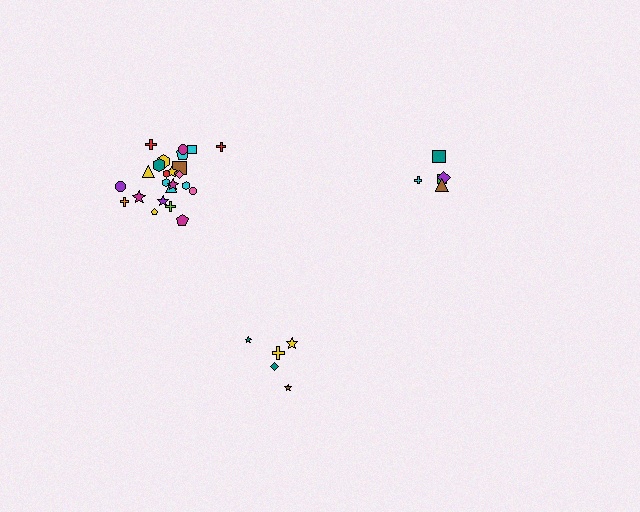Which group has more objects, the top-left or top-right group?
The top-left group.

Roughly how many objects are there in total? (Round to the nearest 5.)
Roughly 35 objects in total.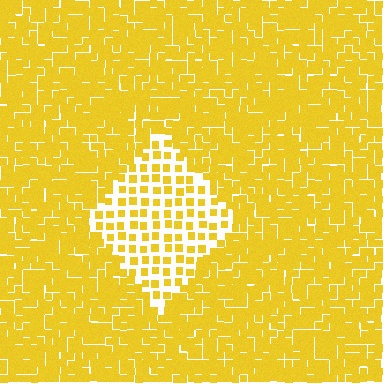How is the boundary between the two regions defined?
The boundary is defined by a change in element density (approximately 2.4x ratio). All elements are the same color, size, and shape.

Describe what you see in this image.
The image contains small yellow elements arranged at two different densities. A diamond-shaped region is visible where the elements are less densely packed than the surrounding area.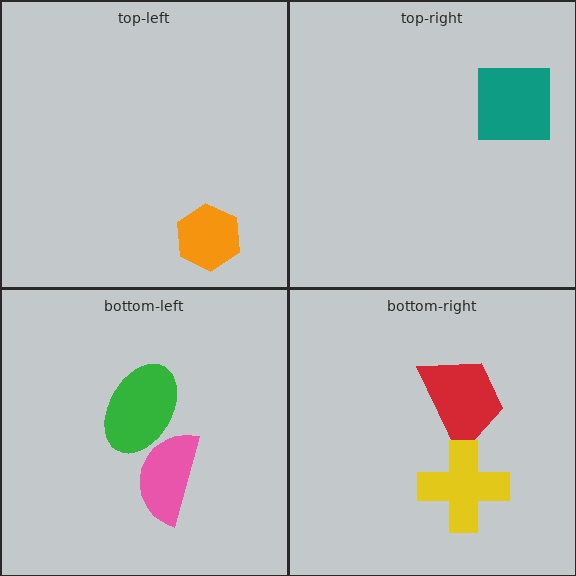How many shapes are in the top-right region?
1.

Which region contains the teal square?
The top-right region.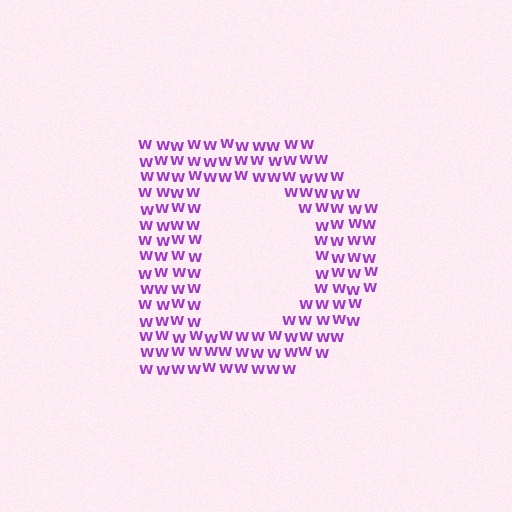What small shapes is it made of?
It is made of small letter W's.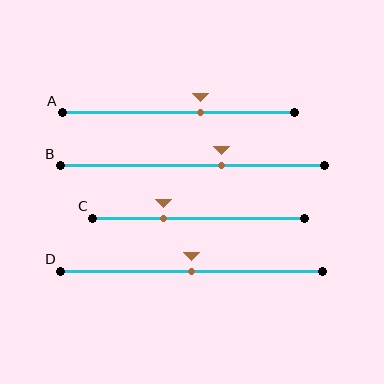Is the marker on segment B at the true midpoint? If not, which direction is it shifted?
No, the marker on segment B is shifted to the right by about 11% of the segment length.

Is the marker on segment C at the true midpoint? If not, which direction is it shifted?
No, the marker on segment C is shifted to the left by about 17% of the segment length.